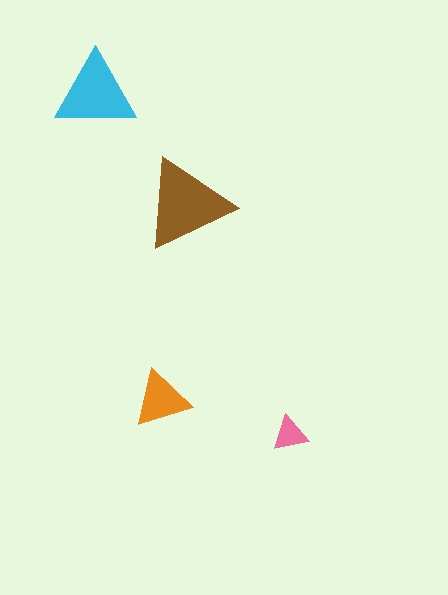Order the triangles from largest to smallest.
the brown one, the cyan one, the orange one, the pink one.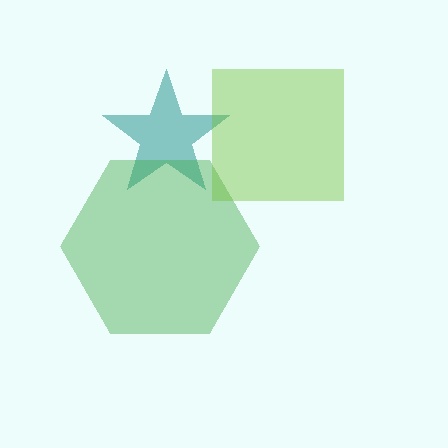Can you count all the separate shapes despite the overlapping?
Yes, there are 3 separate shapes.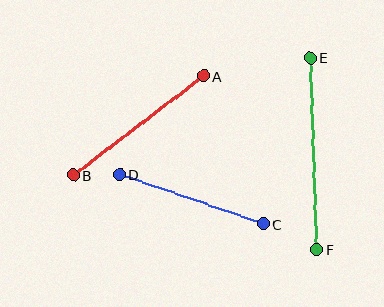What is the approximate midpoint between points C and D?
The midpoint is at approximately (191, 199) pixels.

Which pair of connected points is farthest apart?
Points E and F are farthest apart.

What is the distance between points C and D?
The distance is approximately 152 pixels.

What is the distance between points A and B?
The distance is approximately 164 pixels.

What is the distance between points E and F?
The distance is approximately 192 pixels.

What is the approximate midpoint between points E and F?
The midpoint is at approximately (314, 154) pixels.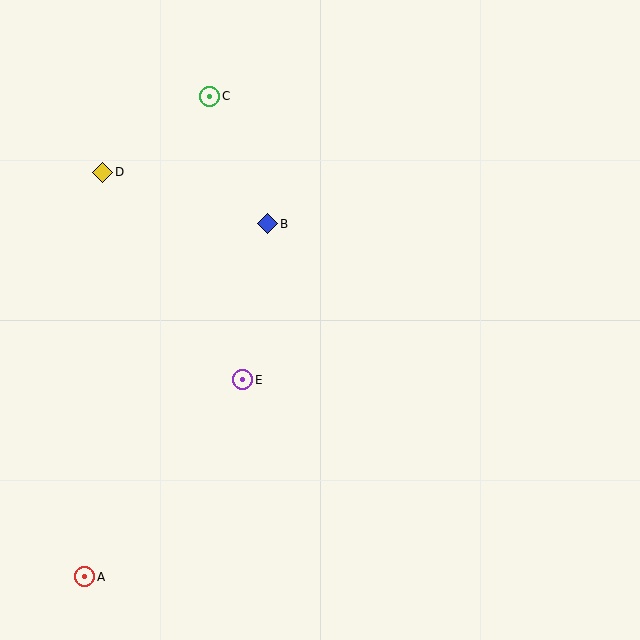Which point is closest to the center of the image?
Point E at (243, 380) is closest to the center.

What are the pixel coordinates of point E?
Point E is at (243, 380).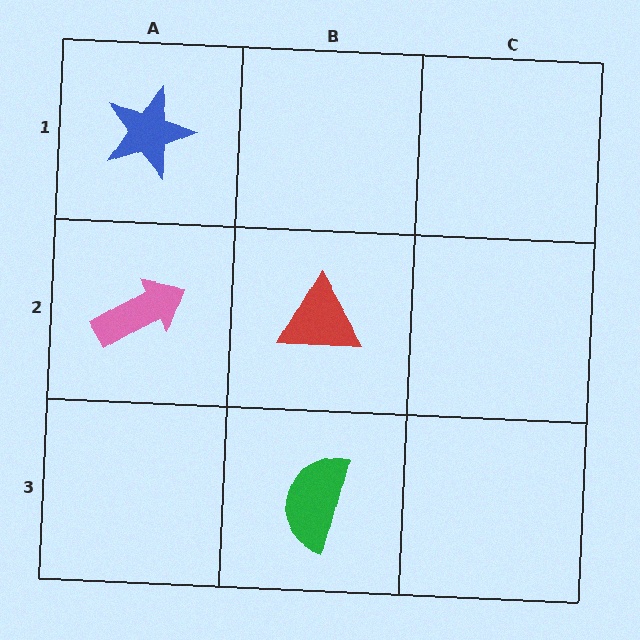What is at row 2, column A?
A pink arrow.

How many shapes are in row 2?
2 shapes.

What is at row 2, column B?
A red triangle.